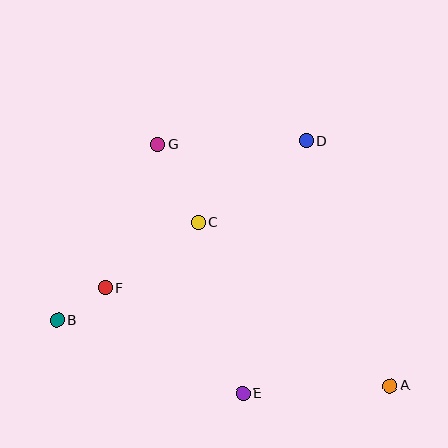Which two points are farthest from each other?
Points A and B are farthest from each other.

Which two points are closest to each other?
Points B and F are closest to each other.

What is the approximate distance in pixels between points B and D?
The distance between B and D is approximately 307 pixels.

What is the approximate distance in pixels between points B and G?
The distance between B and G is approximately 203 pixels.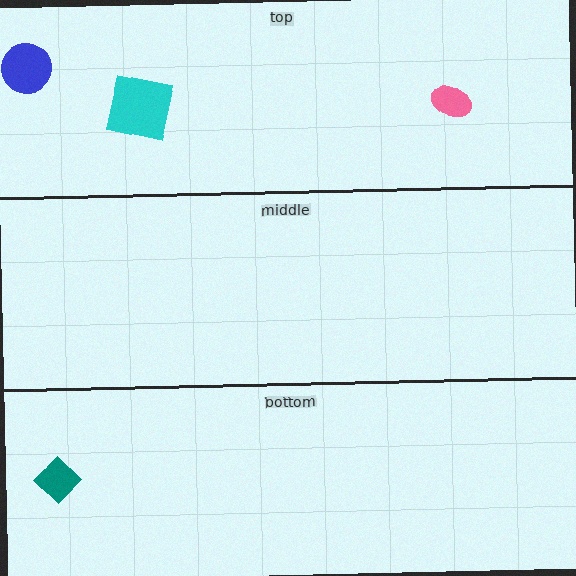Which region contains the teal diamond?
The bottom region.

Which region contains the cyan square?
The top region.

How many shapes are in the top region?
3.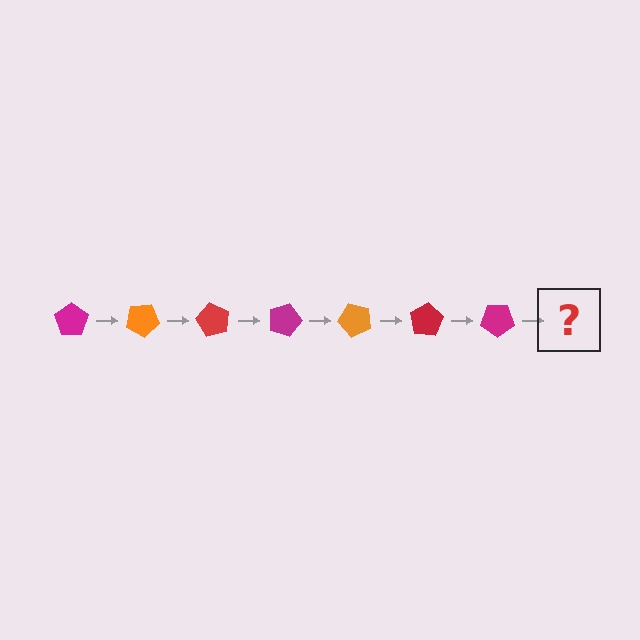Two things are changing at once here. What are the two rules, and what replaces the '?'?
The two rules are that it rotates 30 degrees each step and the color cycles through magenta, orange, and red. The '?' should be an orange pentagon, rotated 210 degrees from the start.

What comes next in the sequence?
The next element should be an orange pentagon, rotated 210 degrees from the start.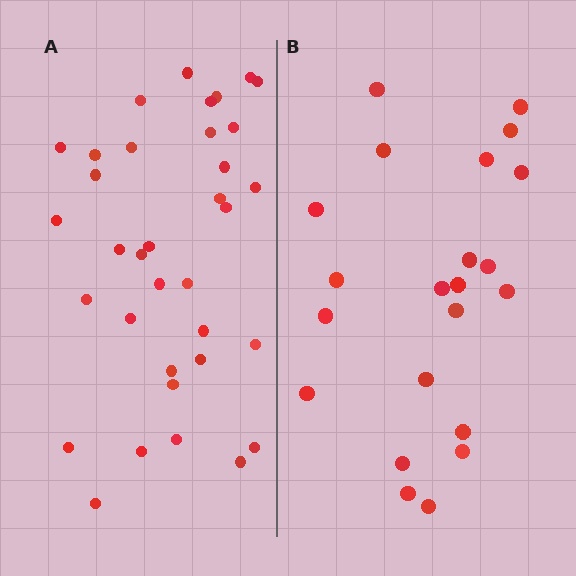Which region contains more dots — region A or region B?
Region A (the left region) has more dots.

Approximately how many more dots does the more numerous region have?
Region A has approximately 15 more dots than region B.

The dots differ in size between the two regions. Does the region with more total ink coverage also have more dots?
No. Region B has more total ink coverage because its dots are larger, but region A actually contains more individual dots. Total area can be misleading — the number of items is what matters here.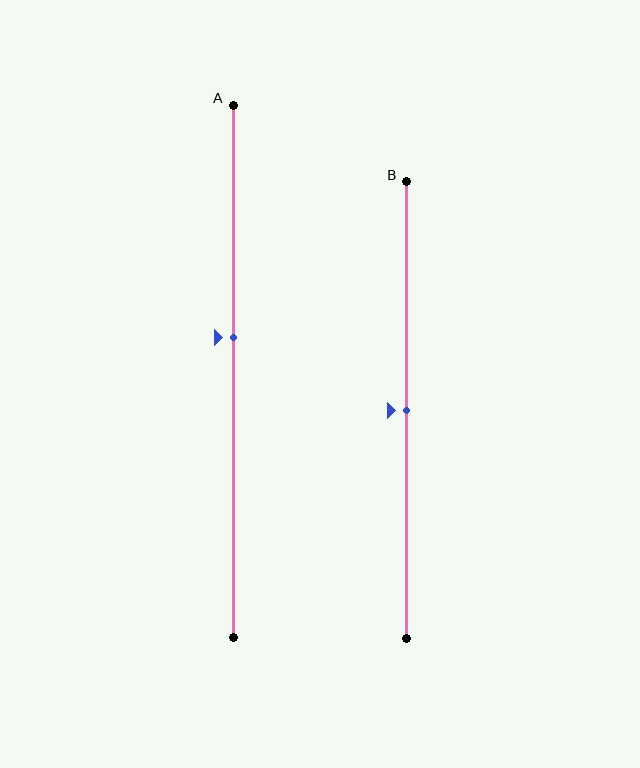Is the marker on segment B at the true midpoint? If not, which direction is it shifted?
Yes, the marker on segment B is at the true midpoint.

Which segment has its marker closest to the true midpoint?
Segment B has its marker closest to the true midpoint.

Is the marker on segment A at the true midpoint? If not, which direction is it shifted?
No, the marker on segment A is shifted upward by about 6% of the segment length.